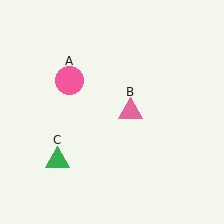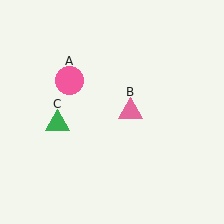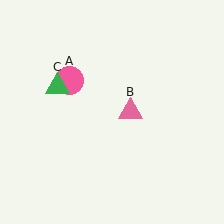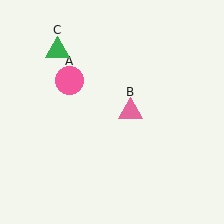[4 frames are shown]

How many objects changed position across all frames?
1 object changed position: green triangle (object C).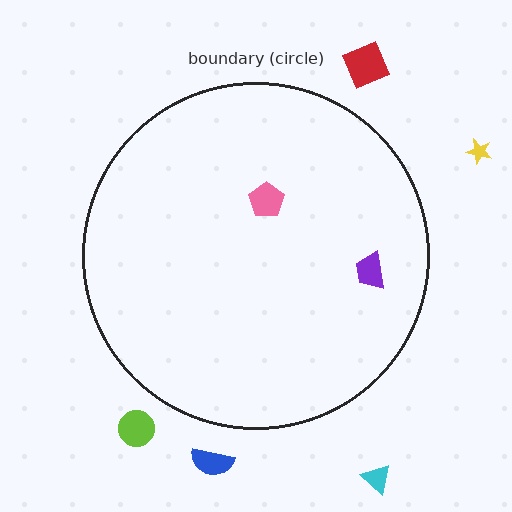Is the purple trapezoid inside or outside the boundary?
Inside.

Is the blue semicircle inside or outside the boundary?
Outside.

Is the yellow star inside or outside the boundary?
Outside.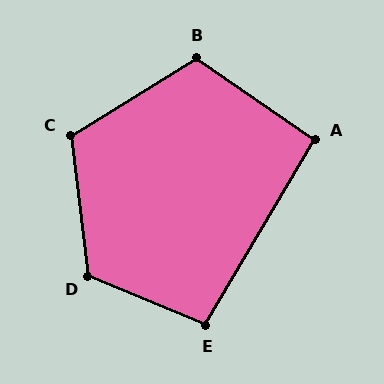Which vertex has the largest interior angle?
D, at approximately 120 degrees.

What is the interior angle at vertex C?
Approximately 115 degrees (obtuse).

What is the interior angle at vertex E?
Approximately 98 degrees (obtuse).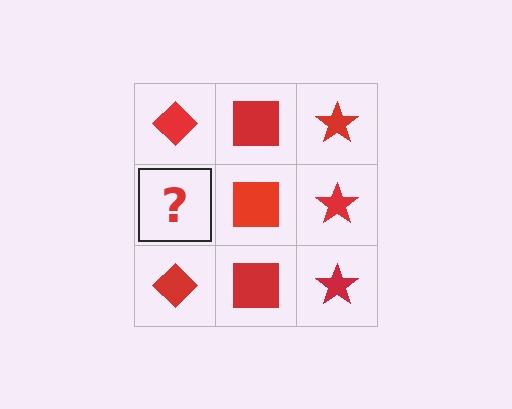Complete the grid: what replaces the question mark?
The question mark should be replaced with a red diamond.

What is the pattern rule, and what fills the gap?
The rule is that each column has a consistent shape. The gap should be filled with a red diamond.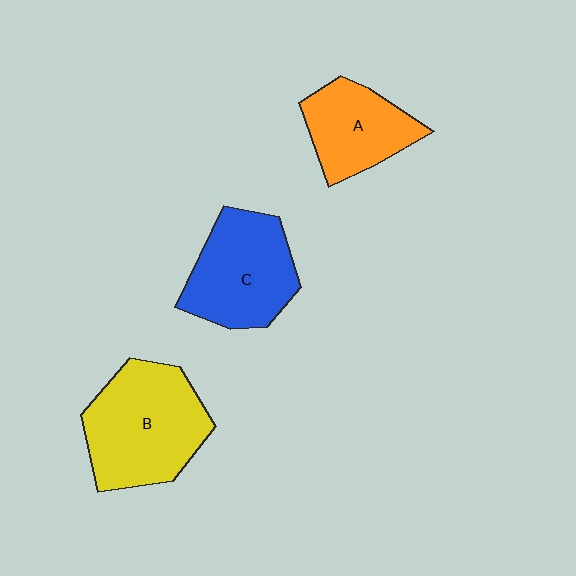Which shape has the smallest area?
Shape A (orange).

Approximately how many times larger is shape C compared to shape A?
Approximately 1.3 times.